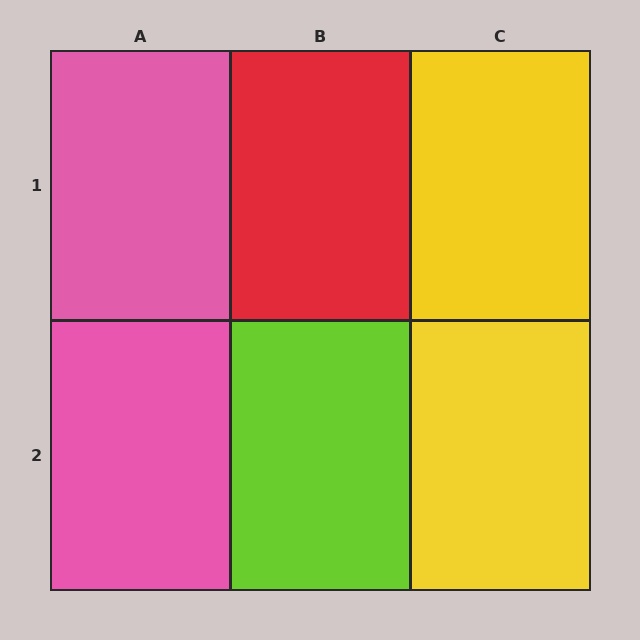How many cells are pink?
2 cells are pink.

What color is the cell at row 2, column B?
Lime.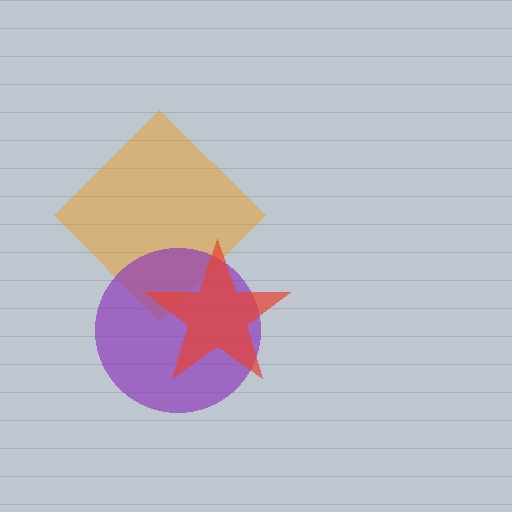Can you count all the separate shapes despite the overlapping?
Yes, there are 3 separate shapes.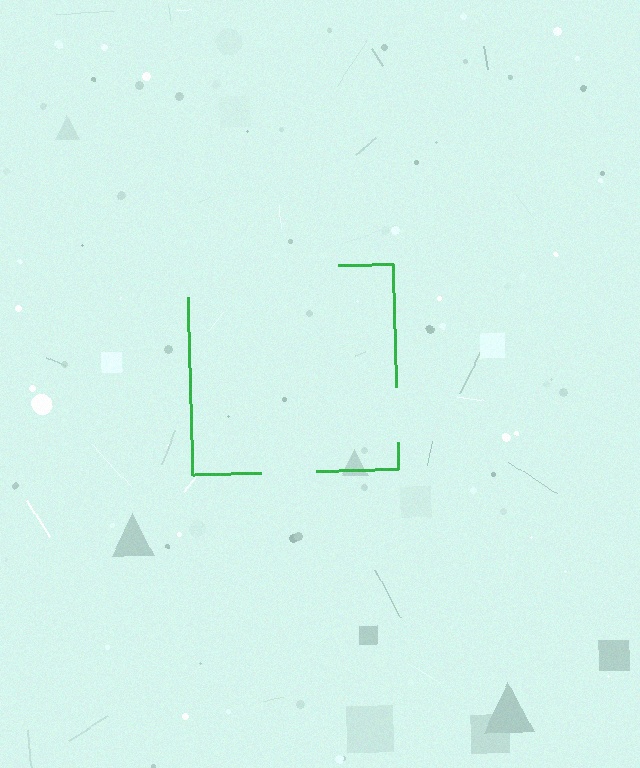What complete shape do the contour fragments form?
The contour fragments form a square.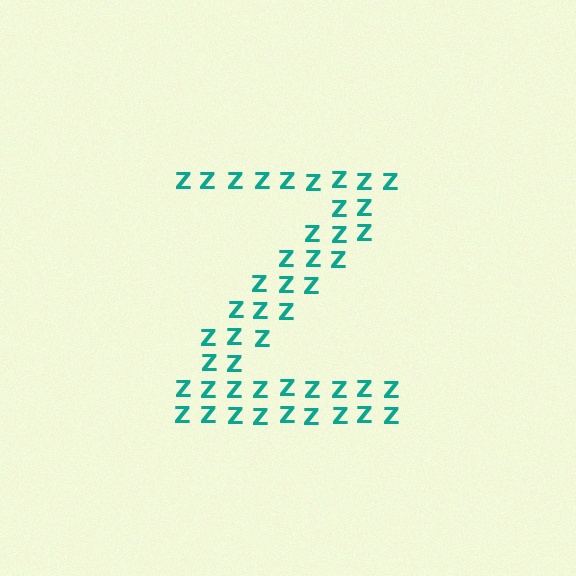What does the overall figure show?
The overall figure shows the letter Z.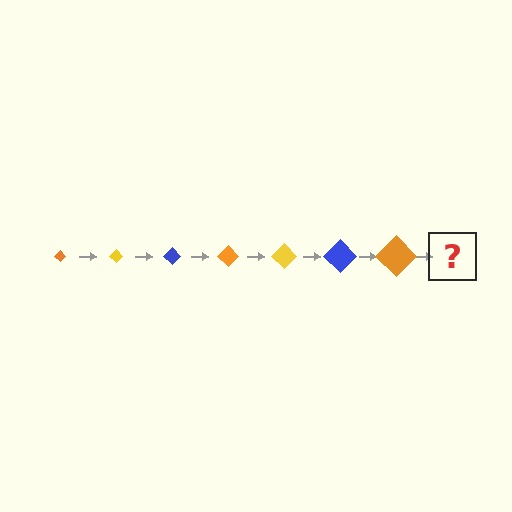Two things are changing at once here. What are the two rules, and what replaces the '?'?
The two rules are that the diamond grows larger each step and the color cycles through orange, yellow, and blue. The '?' should be a yellow diamond, larger than the previous one.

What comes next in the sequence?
The next element should be a yellow diamond, larger than the previous one.